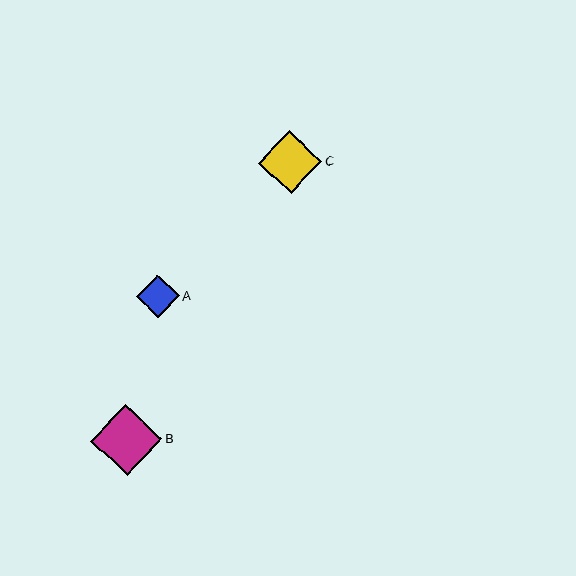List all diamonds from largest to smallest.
From largest to smallest: B, C, A.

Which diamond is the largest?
Diamond B is the largest with a size of approximately 71 pixels.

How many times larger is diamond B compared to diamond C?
Diamond B is approximately 1.1 times the size of diamond C.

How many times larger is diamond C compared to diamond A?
Diamond C is approximately 1.5 times the size of diamond A.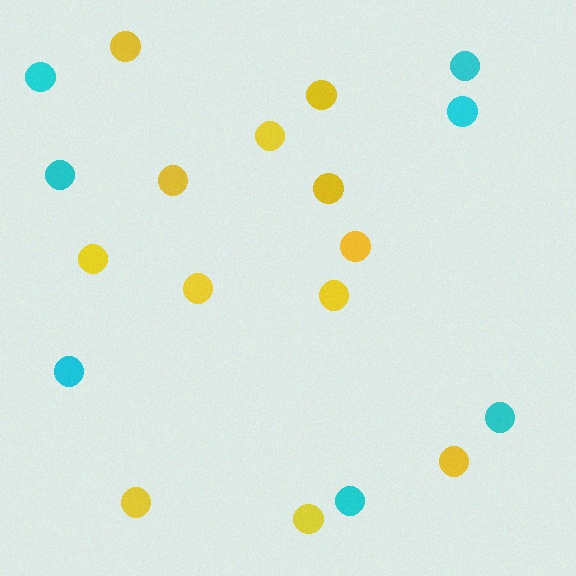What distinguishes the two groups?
There are 2 groups: one group of cyan circles (7) and one group of yellow circles (12).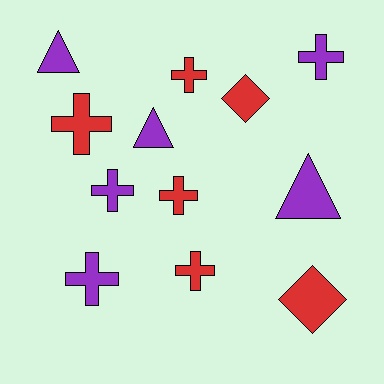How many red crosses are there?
There are 4 red crosses.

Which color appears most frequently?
Red, with 6 objects.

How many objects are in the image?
There are 12 objects.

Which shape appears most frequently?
Cross, with 7 objects.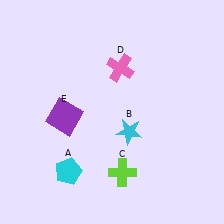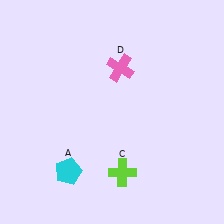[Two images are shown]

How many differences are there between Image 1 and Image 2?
There are 2 differences between the two images.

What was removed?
The purple square (E), the cyan star (B) were removed in Image 2.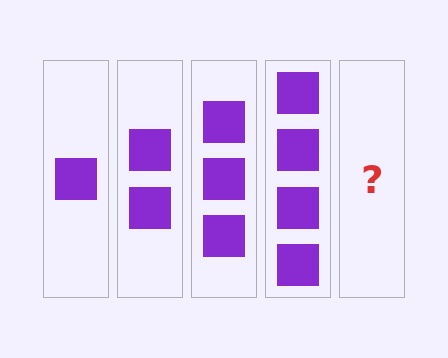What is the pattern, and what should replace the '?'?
The pattern is that each step adds one more square. The '?' should be 5 squares.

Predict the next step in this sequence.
The next step is 5 squares.